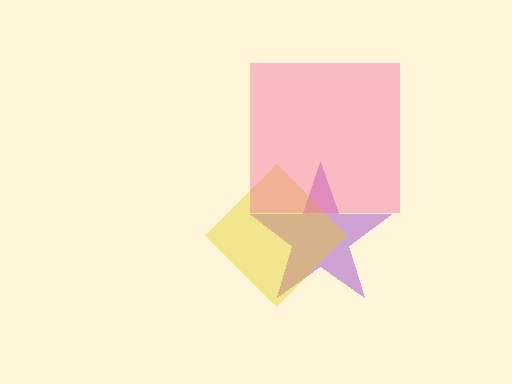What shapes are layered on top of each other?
The layered shapes are: a purple star, a yellow diamond, a pink square.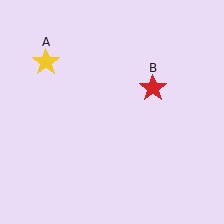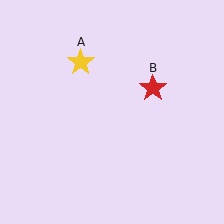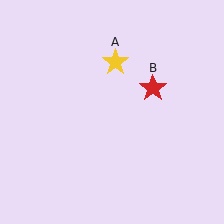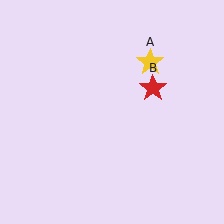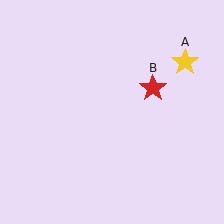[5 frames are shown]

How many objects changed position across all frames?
1 object changed position: yellow star (object A).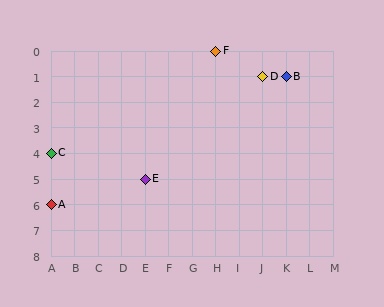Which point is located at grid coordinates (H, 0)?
Point F is at (H, 0).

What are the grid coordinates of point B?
Point B is at grid coordinates (K, 1).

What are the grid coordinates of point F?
Point F is at grid coordinates (H, 0).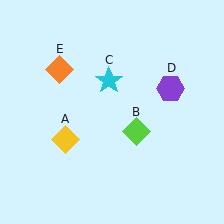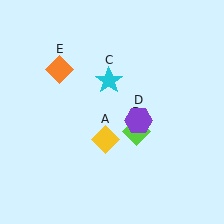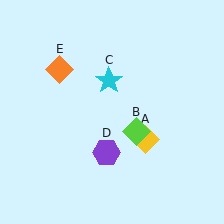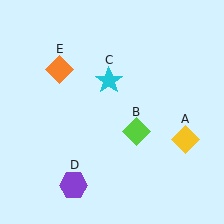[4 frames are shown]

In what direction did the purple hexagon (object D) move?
The purple hexagon (object D) moved down and to the left.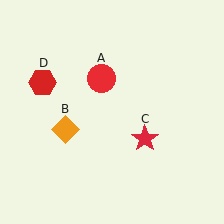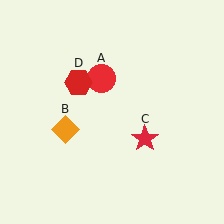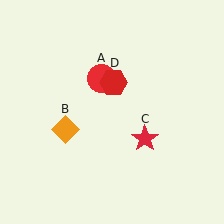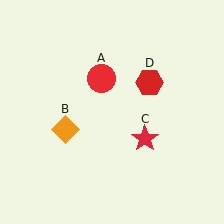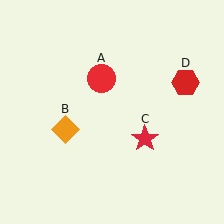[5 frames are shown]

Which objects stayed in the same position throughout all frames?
Red circle (object A) and orange diamond (object B) and red star (object C) remained stationary.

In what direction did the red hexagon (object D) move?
The red hexagon (object D) moved right.